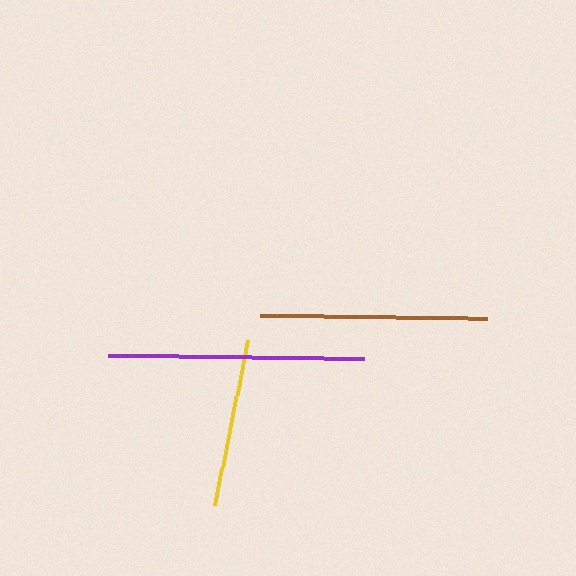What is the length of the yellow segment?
The yellow segment is approximately 168 pixels long.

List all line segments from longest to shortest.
From longest to shortest: purple, brown, yellow.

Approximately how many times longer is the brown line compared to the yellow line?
The brown line is approximately 1.4 times the length of the yellow line.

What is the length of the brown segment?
The brown segment is approximately 227 pixels long.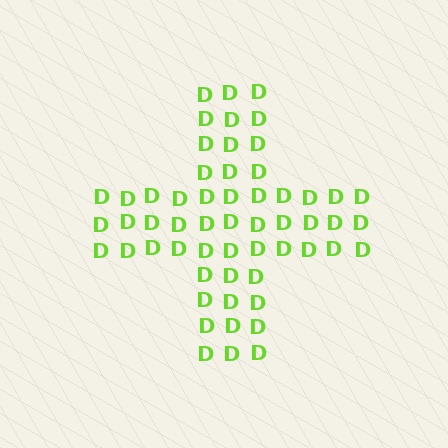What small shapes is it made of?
It is made of small letter D's.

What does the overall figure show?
The overall figure shows a cross.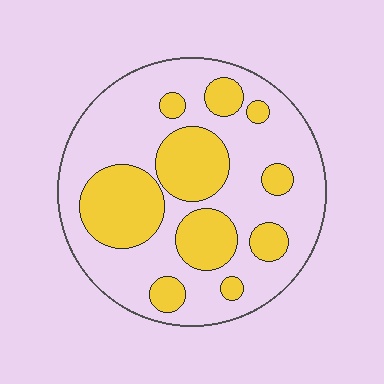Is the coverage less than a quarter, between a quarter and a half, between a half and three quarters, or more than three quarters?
Between a quarter and a half.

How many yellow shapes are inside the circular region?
10.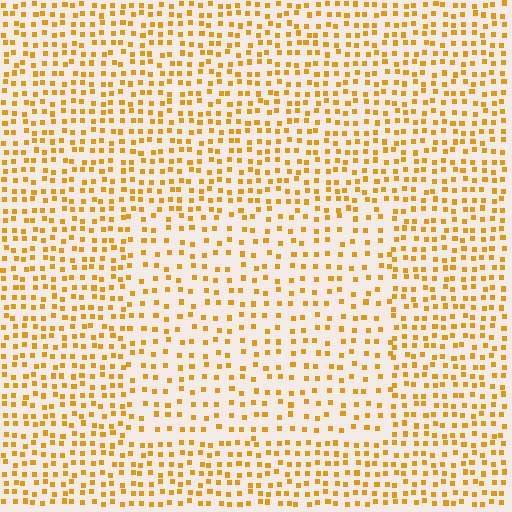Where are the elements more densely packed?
The elements are more densely packed outside the rectangle boundary.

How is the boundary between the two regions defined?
The boundary is defined by a change in element density (approximately 1.6x ratio). All elements are the same color, size, and shape.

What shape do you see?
I see a rectangle.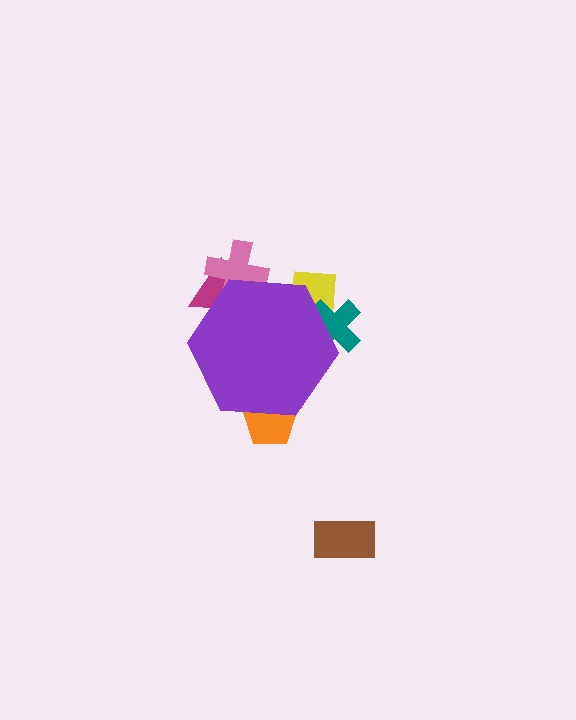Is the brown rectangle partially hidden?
No, the brown rectangle is fully visible.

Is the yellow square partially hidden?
Yes, the yellow square is partially hidden behind the purple hexagon.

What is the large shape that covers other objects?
A purple hexagon.